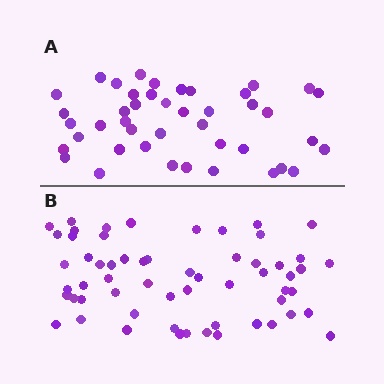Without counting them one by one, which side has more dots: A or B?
Region B (the bottom region) has more dots.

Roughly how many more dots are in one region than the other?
Region B has approximately 15 more dots than region A.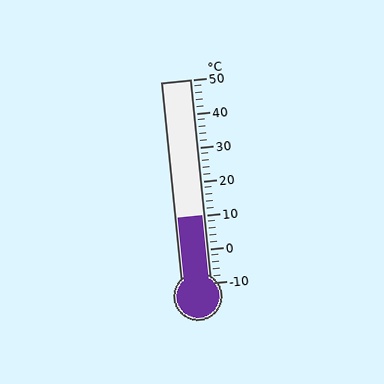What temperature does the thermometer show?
The thermometer shows approximately 10°C.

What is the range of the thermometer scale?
The thermometer scale ranges from -10°C to 50°C.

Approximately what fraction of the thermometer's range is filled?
The thermometer is filled to approximately 35% of its range.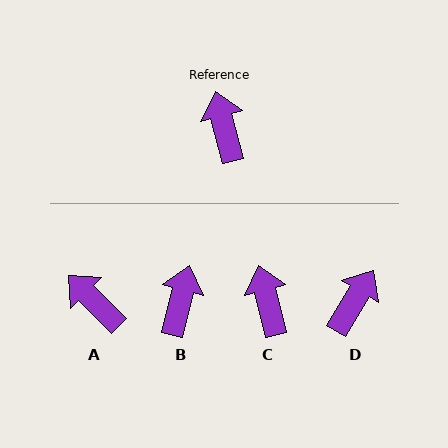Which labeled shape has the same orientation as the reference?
C.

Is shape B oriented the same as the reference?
No, it is off by about 29 degrees.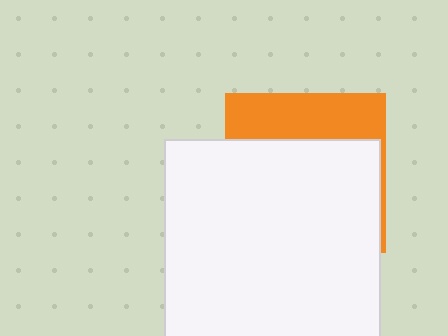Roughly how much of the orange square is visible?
A small part of it is visible (roughly 31%).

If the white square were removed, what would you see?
You would see the complete orange square.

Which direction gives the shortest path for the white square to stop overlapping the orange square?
Moving down gives the shortest separation.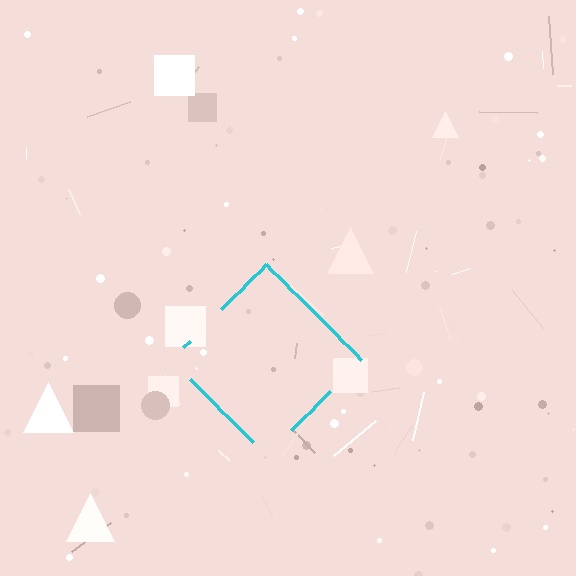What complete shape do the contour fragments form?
The contour fragments form a diamond.